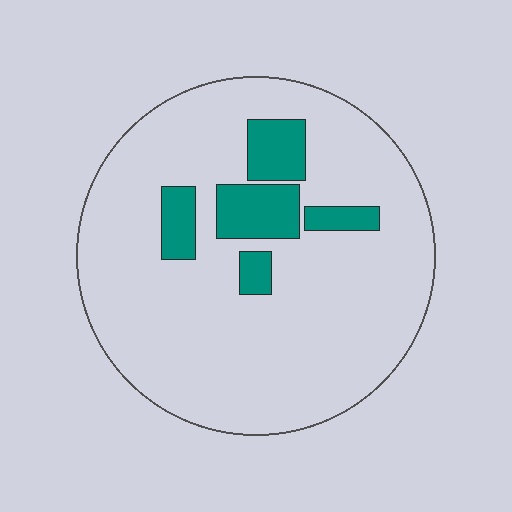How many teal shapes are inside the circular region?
5.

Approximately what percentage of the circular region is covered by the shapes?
Approximately 15%.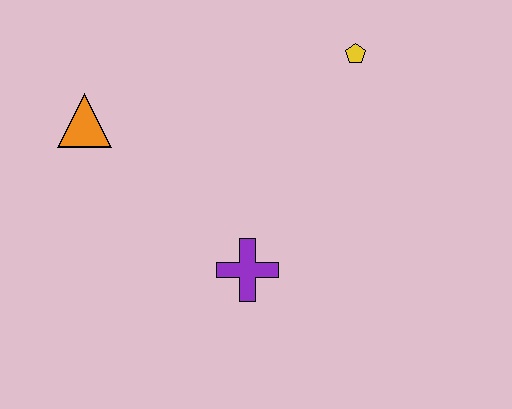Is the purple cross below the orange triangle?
Yes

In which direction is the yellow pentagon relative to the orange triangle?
The yellow pentagon is to the right of the orange triangle.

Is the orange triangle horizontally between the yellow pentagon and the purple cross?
No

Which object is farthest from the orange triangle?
The yellow pentagon is farthest from the orange triangle.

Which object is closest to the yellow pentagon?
The purple cross is closest to the yellow pentagon.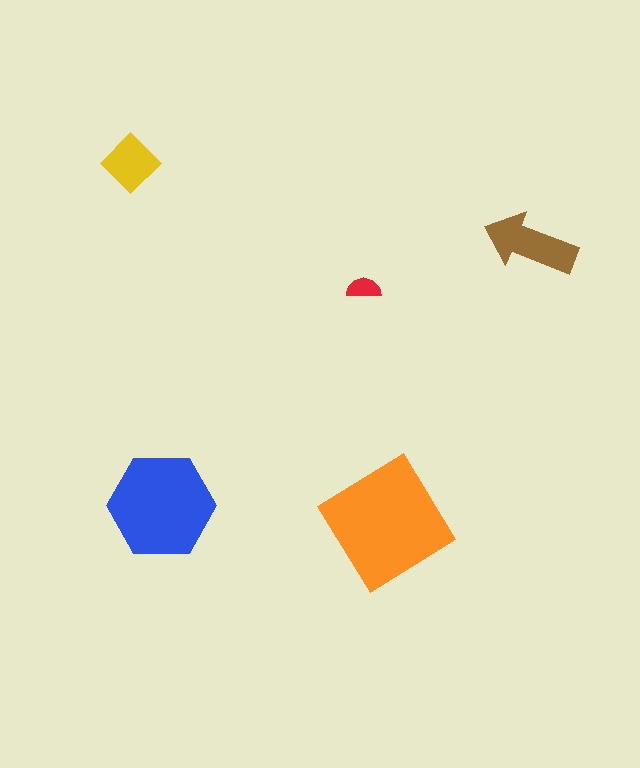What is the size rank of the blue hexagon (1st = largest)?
2nd.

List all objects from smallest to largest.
The red semicircle, the yellow diamond, the brown arrow, the blue hexagon, the orange diamond.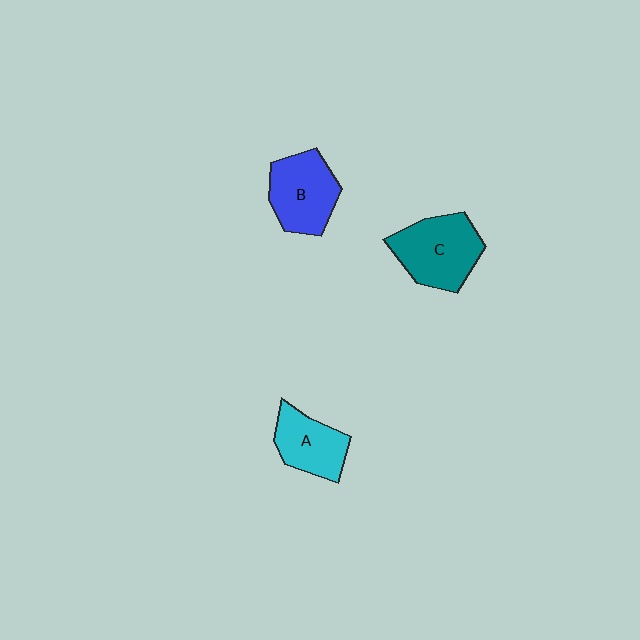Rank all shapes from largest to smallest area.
From largest to smallest: C (teal), B (blue), A (cyan).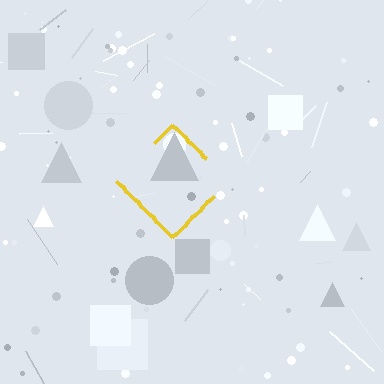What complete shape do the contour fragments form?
The contour fragments form a diamond.